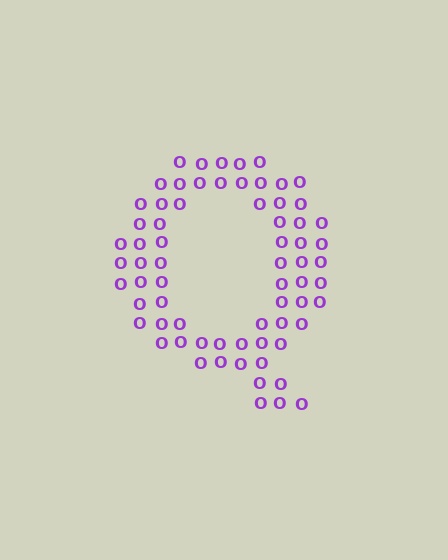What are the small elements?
The small elements are letter O's.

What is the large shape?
The large shape is the letter Q.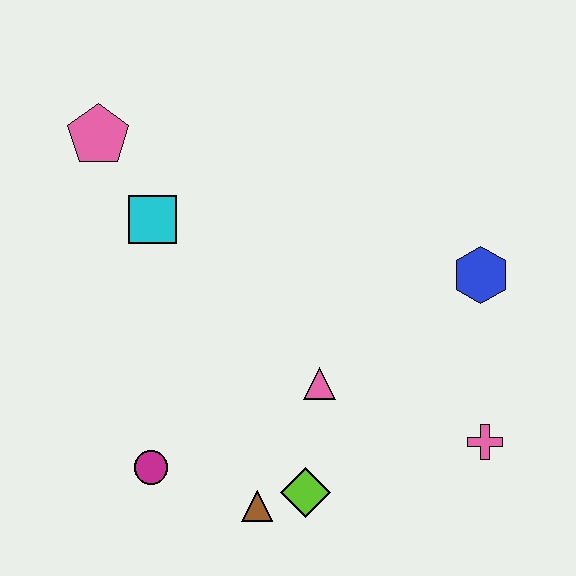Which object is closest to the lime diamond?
The brown triangle is closest to the lime diamond.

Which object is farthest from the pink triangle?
The pink pentagon is farthest from the pink triangle.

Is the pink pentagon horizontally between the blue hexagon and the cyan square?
No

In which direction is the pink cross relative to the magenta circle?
The pink cross is to the right of the magenta circle.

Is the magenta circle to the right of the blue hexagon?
No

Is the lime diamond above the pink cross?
No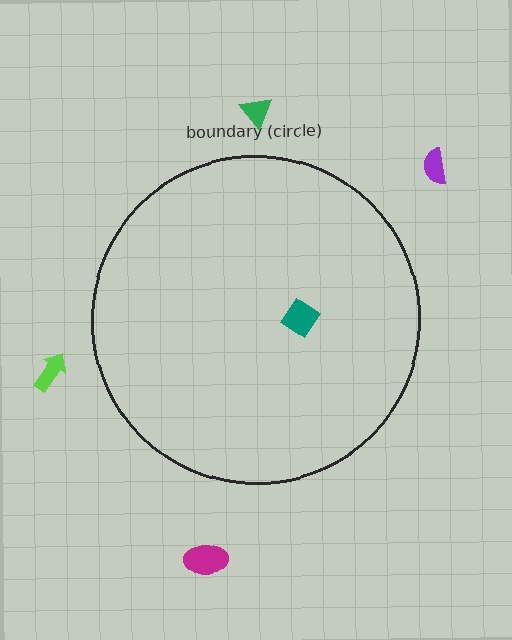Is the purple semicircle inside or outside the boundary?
Outside.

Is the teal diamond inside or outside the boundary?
Inside.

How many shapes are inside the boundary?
1 inside, 4 outside.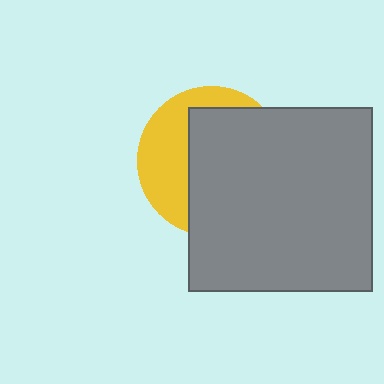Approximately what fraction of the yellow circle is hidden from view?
Roughly 63% of the yellow circle is hidden behind the gray square.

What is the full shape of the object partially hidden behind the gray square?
The partially hidden object is a yellow circle.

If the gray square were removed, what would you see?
You would see the complete yellow circle.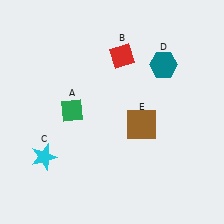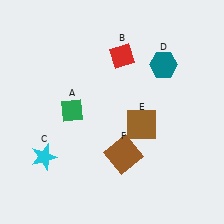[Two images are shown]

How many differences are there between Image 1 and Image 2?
There is 1 difference between the two images.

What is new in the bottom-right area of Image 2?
A brown square (F) was added in the bottom-right area of Image 2.